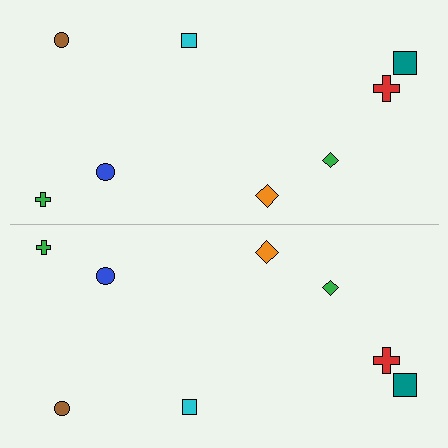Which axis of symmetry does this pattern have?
The pattern has a horizontal axis of symmetry running through the center of the image.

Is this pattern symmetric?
Yes, this pattern has bilateral (reflection) symmetry.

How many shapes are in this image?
There are 16 shapes in this image.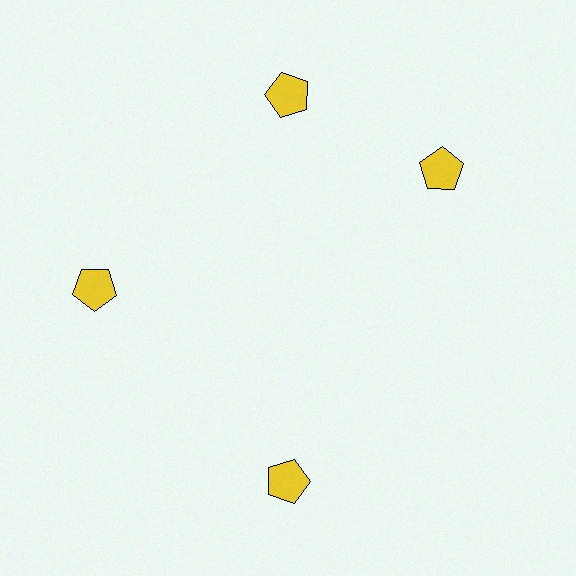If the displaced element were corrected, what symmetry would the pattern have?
It would have 4-fold rotational symmetry — the pattern would map onto itself every 90 degrees.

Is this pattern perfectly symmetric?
No. The 4 yellow pentagons are arranged in a ring, but one element near the 3 o'clock position is rotated out of alignment along the ring, breaking the 4-fold rotational symmetry.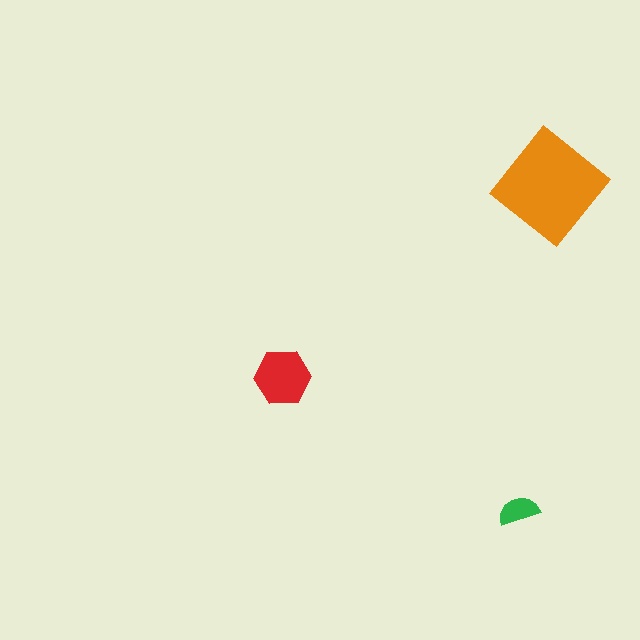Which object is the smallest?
The green semicircle.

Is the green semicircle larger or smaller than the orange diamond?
Smaller.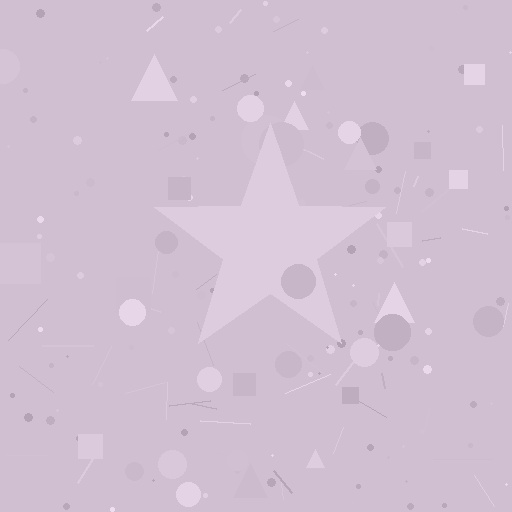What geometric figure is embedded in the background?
A star is embedded in the background.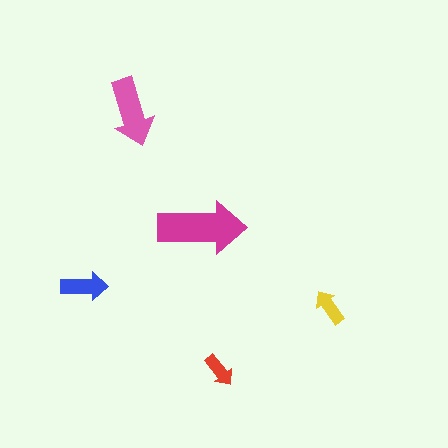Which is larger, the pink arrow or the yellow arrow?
The pink one.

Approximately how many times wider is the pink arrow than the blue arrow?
About 1.5 times wider.